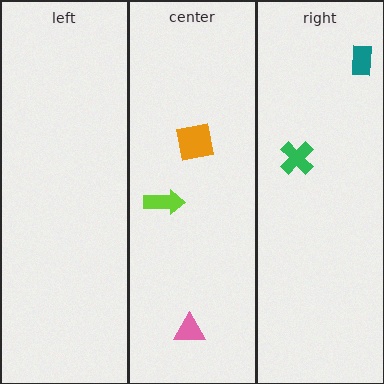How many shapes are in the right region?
2.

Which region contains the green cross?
The right region.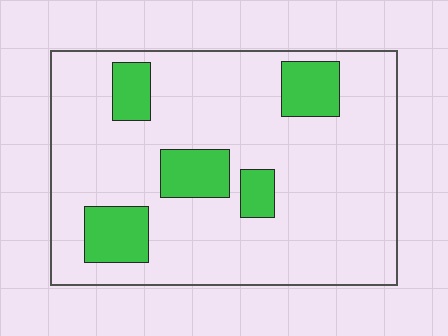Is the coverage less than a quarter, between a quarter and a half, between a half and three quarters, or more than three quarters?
Less than a quarter.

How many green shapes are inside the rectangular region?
5.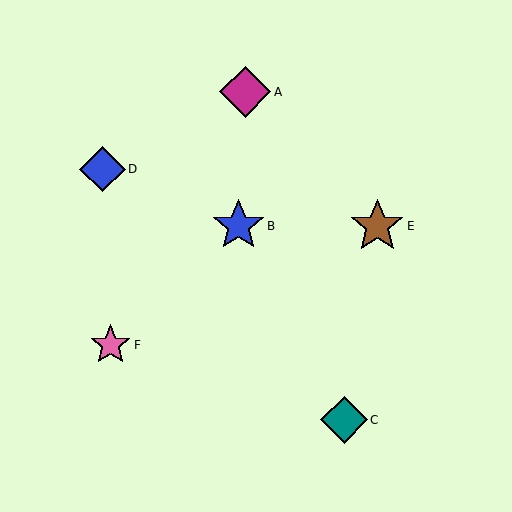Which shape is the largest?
The brown star (labeled E) is the largest.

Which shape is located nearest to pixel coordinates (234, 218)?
The blue star (labeled B) at (238, 226) is nearest to that location.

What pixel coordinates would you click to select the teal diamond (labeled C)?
Click at (344, 420) to select the teal diamond C.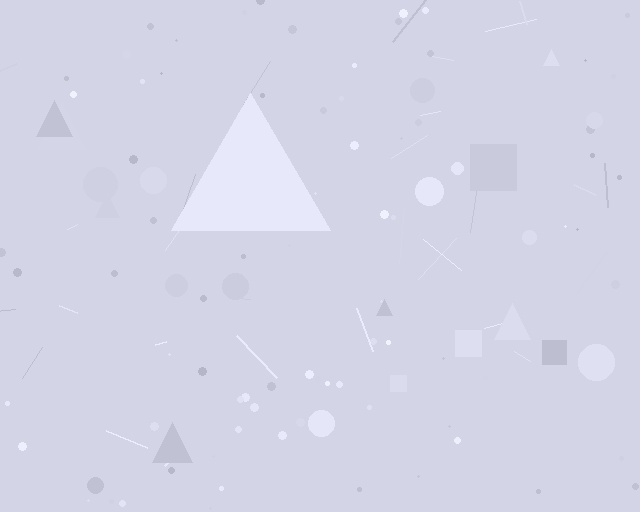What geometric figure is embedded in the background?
A triangle is embedded in the background.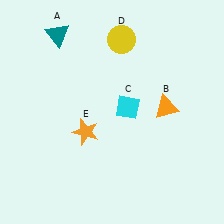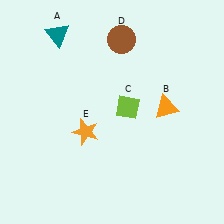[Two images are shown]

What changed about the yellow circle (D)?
In Image 1, D is yellow. In Image 2, it changed to brown.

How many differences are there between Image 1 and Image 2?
There are 2 differences between the two images.